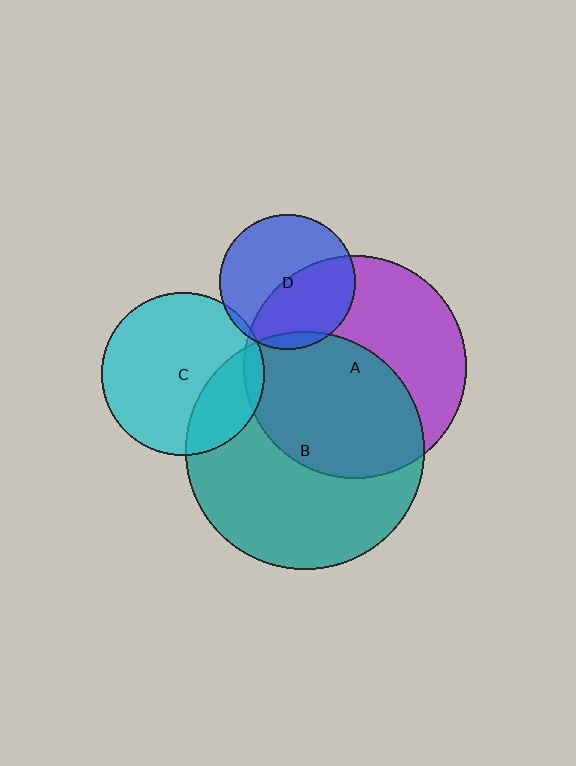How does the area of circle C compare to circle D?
Approximately 1.4 times.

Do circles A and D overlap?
Yes.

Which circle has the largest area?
Circle B (teal).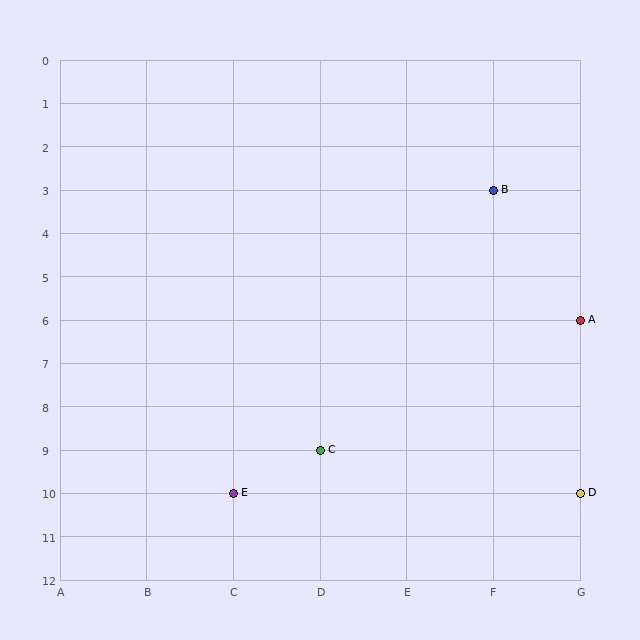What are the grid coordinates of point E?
Point E is at grid coordinates (C, 10).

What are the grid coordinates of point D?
Point D is at grid coordinates (G, 10).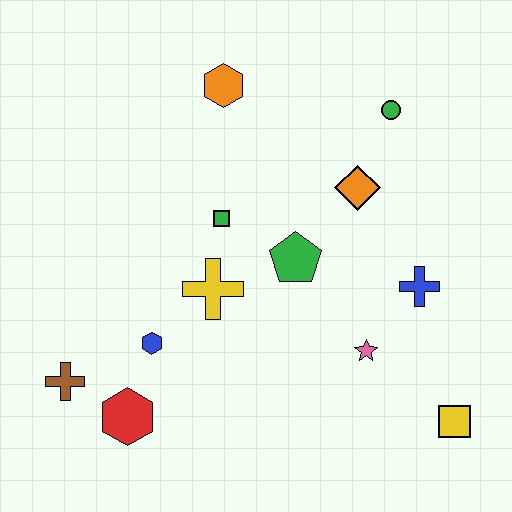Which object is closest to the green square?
The yellow cross is closest to the green square.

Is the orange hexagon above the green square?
Yes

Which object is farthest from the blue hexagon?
The green circle is farthest from the blue hexagon.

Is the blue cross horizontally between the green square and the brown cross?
No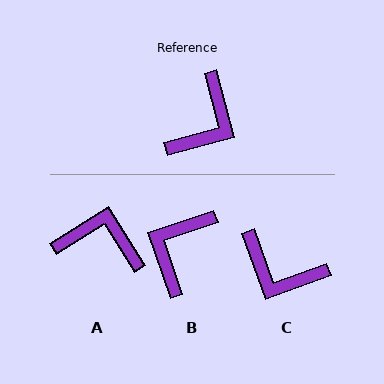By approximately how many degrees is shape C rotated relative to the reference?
Approximately 85 degrees clockwise.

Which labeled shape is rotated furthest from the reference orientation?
B, about 176 degrees away.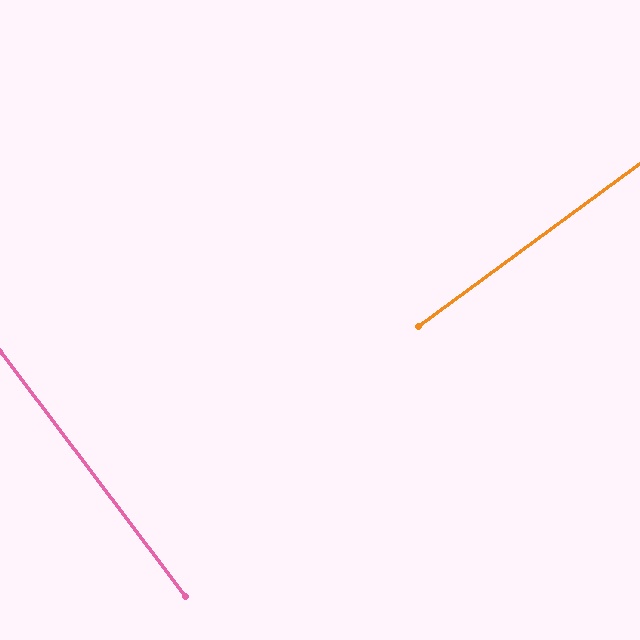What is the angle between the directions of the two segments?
Approximately 89 degrees.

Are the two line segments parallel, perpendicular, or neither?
Perpendicular — they meet at approximately 89°.